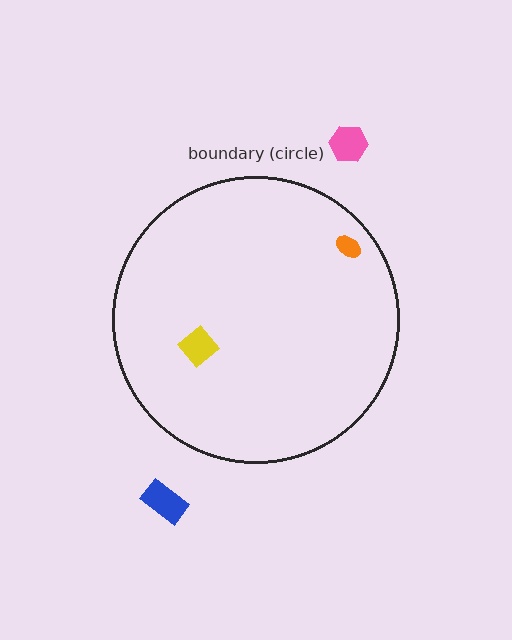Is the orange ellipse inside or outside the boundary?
Inside.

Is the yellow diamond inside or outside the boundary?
Inside.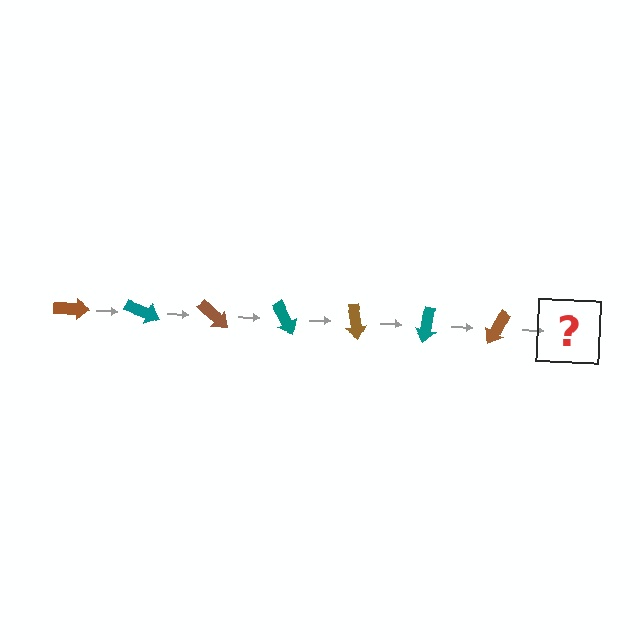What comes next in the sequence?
The next element should be a teal arrow, rotated 140 degrees from the start.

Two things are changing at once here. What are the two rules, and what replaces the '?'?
The two rules are that it rotates 20 degrees each step and the color cycles through brown and teal. The '?' should be a teal arrow, rotated 140 degrees from the start.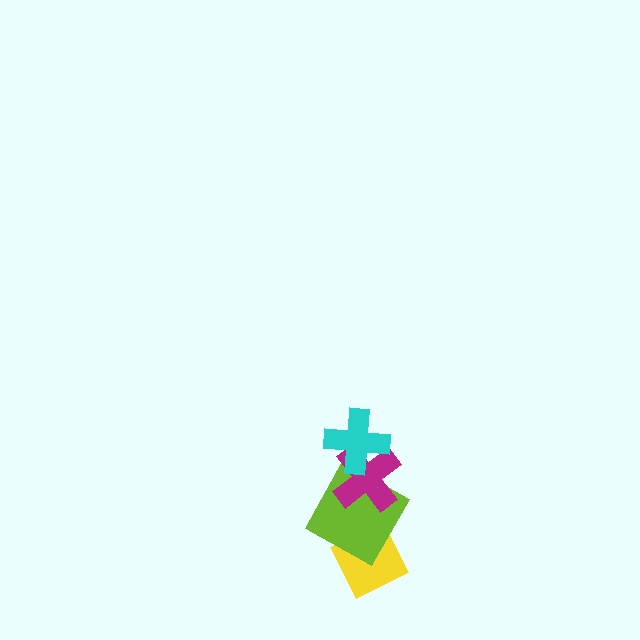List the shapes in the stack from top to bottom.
From top to bottom: the cyan cross, the magenta cross, the lime square, the yellow diamond.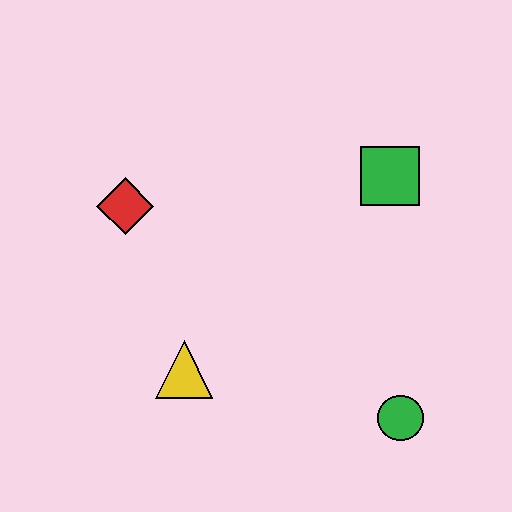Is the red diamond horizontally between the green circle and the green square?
No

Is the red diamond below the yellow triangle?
No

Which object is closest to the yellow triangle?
The red diamond is closest to the yellow triangle.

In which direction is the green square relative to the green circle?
The green square is above the green circle.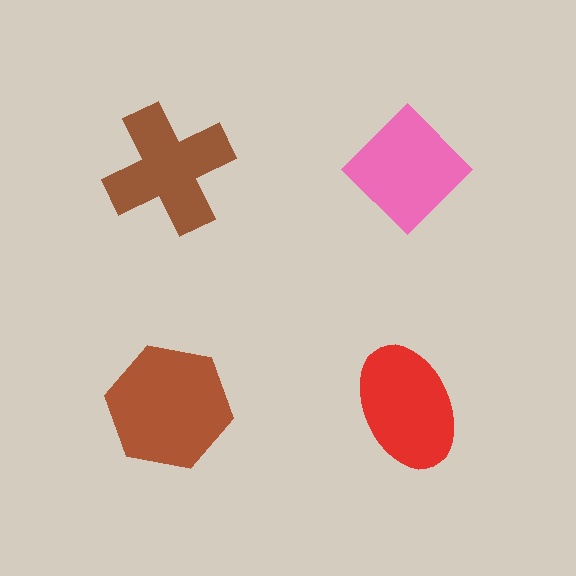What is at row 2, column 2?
A red ellipse.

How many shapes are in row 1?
2 shapes.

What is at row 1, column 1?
A brown cross.